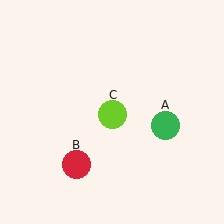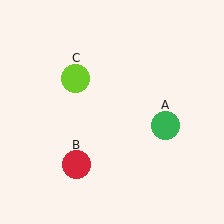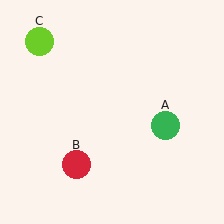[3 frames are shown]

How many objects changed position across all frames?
1 object changed position: lime circle (object C).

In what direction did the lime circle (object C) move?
The lime circle (object C) moved up and to the left.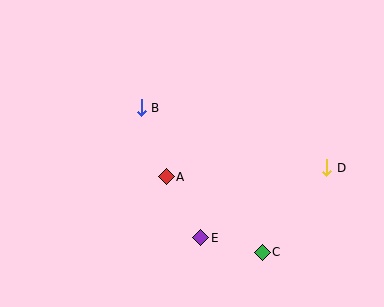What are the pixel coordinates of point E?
Point E is at (201, 238).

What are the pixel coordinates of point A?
Point A is at (166, 177).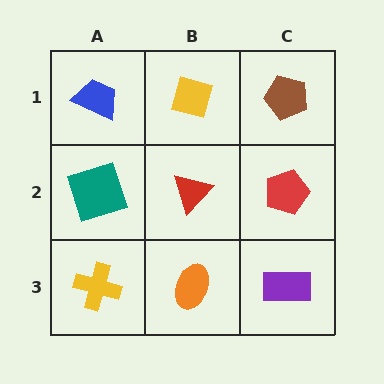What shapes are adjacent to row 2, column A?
A blue trapezoid (row 1, column A), a yellow cross (row 3, column A), a red triangle (row 2, column B).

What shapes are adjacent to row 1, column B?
A red triangle (row 2, column B), a blue trapezoid (row 1, column A), a brown pentagon (row 1, column C).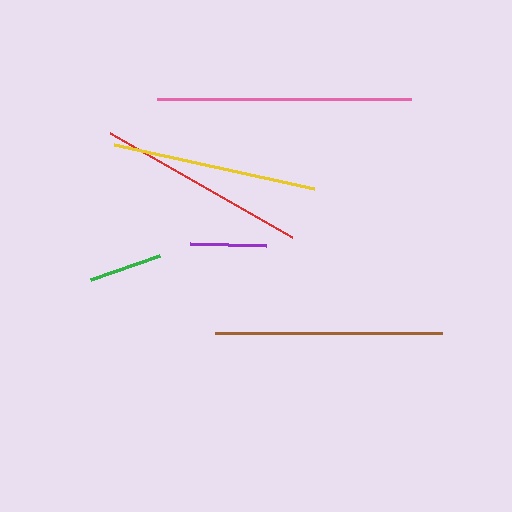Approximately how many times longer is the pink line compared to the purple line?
The pink line is approximately 3.3 times the length of the purple line.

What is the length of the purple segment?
The purple segment is approximately 76 pixels long.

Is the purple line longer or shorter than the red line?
The red line is longer than the purple line.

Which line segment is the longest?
The pink line is the longest at approximately 254 pixels.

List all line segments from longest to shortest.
From longest to shortest: pink, brown, red, yellow, purple, green.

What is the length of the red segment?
The red segment is approximately 210 pixels long.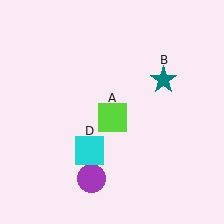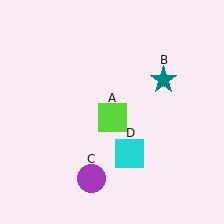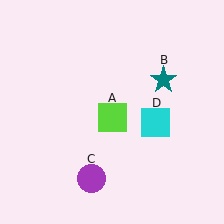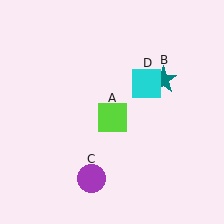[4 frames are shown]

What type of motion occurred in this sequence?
The cyan square (object D) rotated counterclockwise around the center of the scene.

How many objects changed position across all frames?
1 object changed position: cyan square (object D).